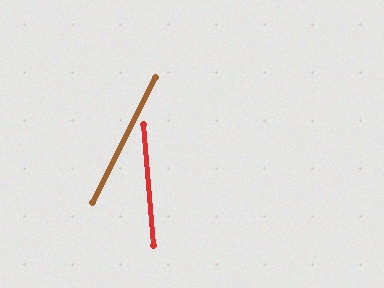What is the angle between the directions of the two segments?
Approximately 31 degrees.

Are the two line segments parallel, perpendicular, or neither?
Neither parallel nor perpendicular — they differ by about 31°.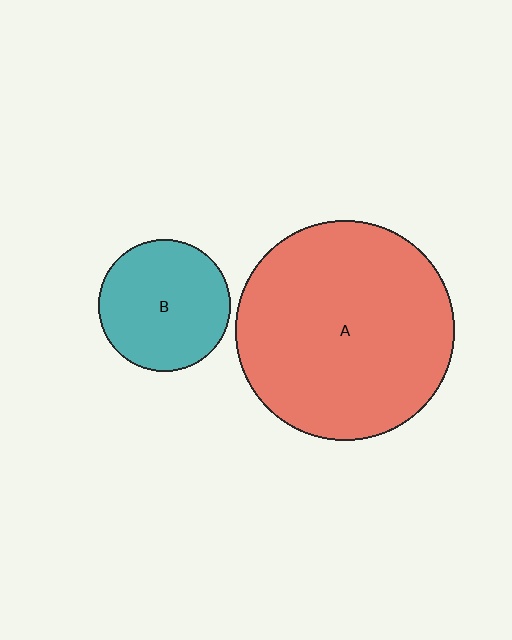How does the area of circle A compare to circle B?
Approximately 2.8 times.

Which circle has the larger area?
Circle A (red).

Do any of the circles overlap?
No, none of the circles overlap.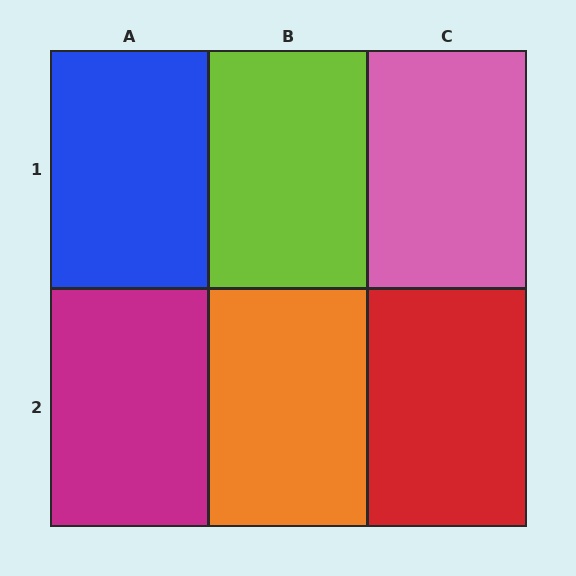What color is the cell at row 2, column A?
Magenta.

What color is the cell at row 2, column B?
Orange.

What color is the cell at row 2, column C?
Red.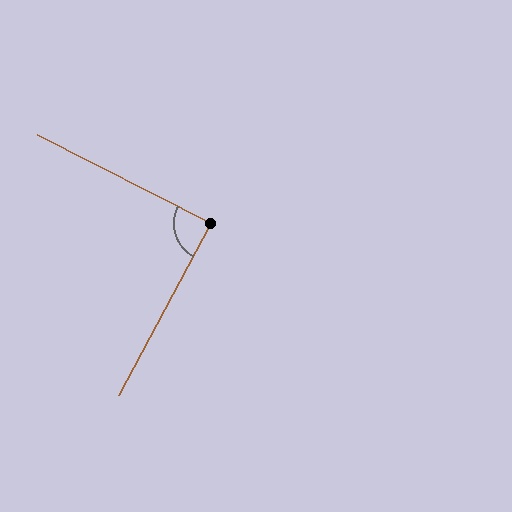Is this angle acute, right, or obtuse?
It is approximately a right angle.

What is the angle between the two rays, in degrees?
Approximately 88 degrees.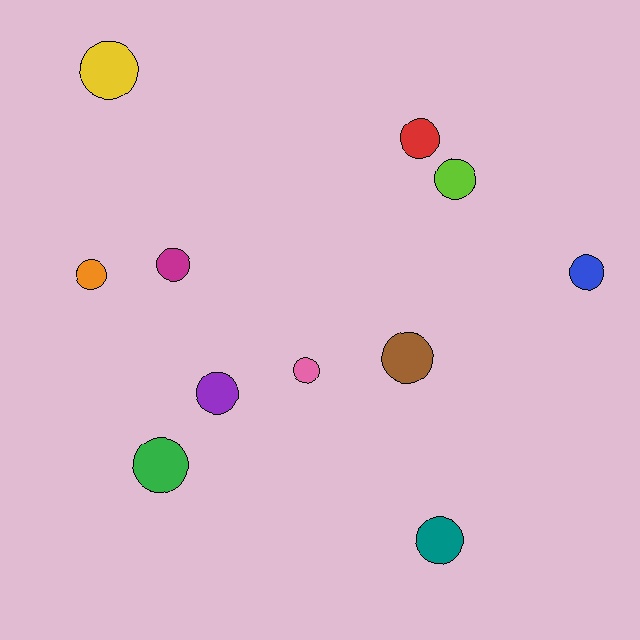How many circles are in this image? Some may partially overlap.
There are 11 circles.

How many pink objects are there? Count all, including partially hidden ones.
There is 1 pink object.